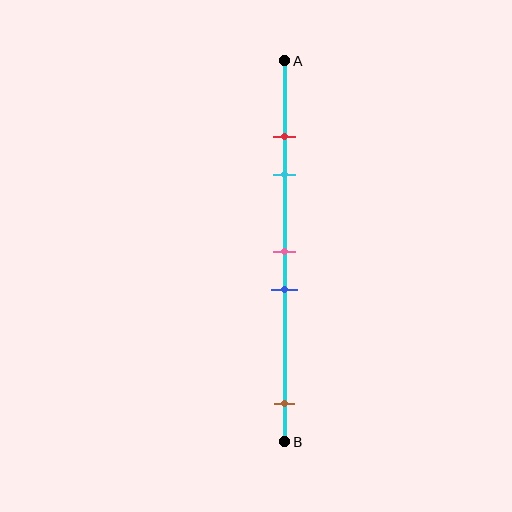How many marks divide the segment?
There are 5 marks dividing the segment.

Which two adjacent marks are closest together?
The red and cyan marks are the closest adjacent pair.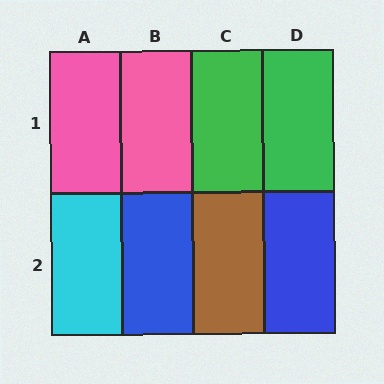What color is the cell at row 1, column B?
Pink.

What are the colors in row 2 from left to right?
Cyan, blue, brown, blue.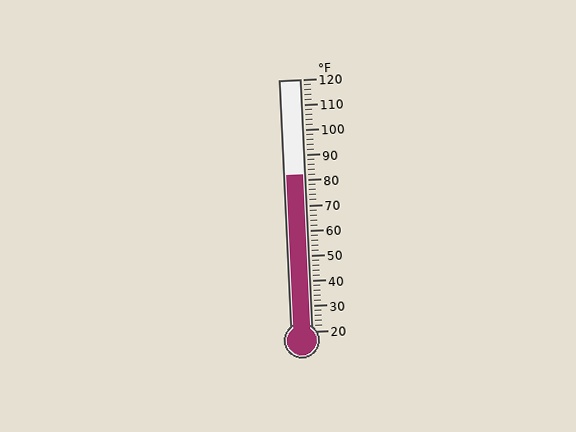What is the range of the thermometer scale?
The thermometer scale ranges from 20°F to 120°F.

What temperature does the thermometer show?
The thermometer shows approximately 82°F.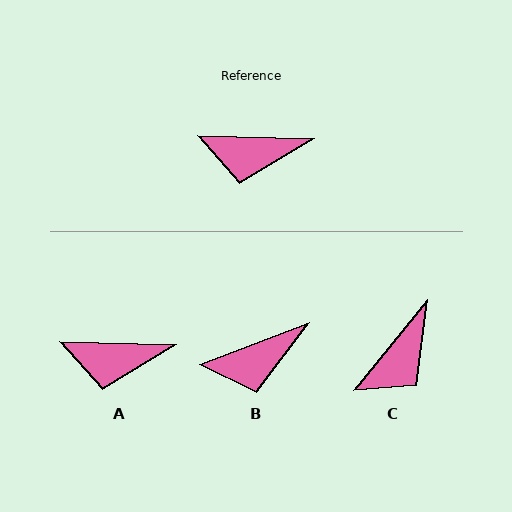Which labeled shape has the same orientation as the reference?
A.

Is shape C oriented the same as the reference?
No, it is off by about 52 degrees.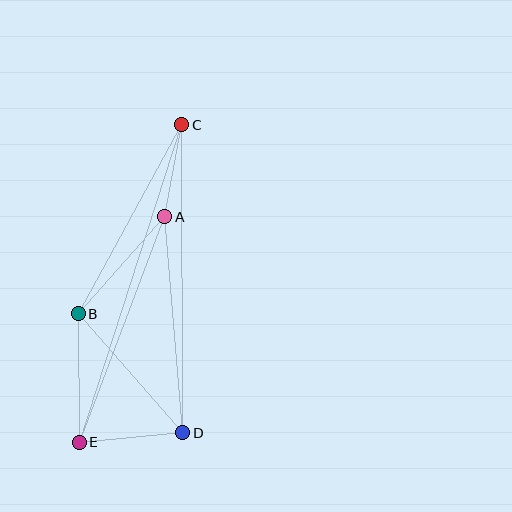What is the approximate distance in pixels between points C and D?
The distance between C and D is approximately 308 pixels.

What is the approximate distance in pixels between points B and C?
The distance between B and C is approximately 216 pixels.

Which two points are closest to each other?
Points A and C are closest to each other.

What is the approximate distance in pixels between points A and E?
The distance between A and E is approximately 241 pixels.